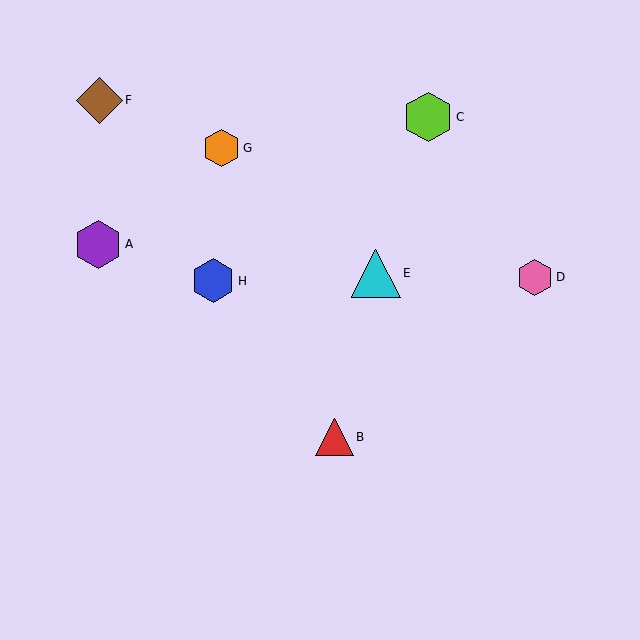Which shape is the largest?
The lime hexagon (labeled C) is the largest.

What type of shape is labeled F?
Shape F is a brown diamond.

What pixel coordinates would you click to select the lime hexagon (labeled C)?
Click at (428, 117) to select the lime hexagon C.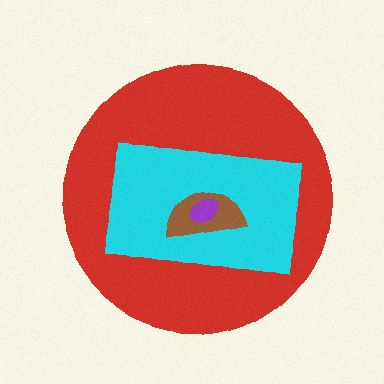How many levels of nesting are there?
4.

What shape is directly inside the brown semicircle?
The purple ellipse.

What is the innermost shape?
The purple ellipse.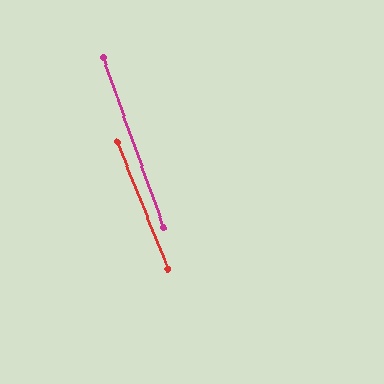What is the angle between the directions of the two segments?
Approximately 2 degrees.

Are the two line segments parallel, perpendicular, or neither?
Parallel — their directions differ by only 2.0°.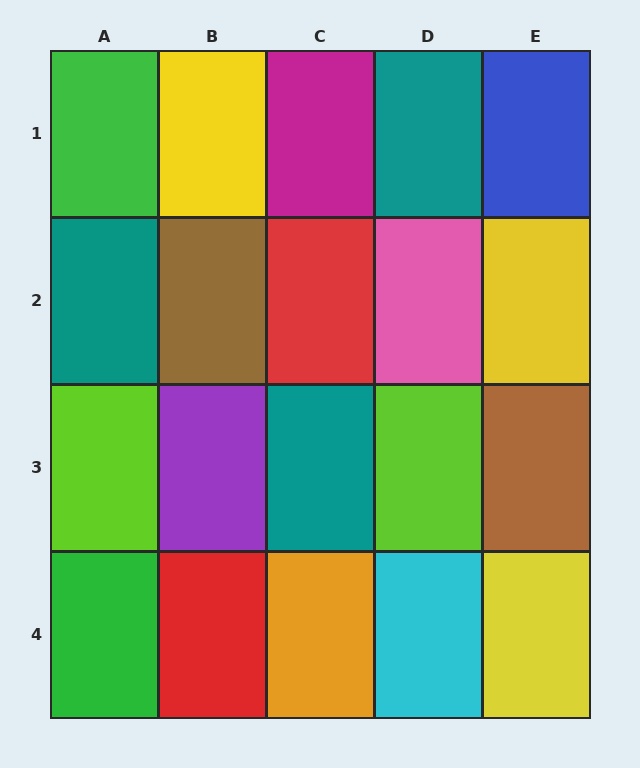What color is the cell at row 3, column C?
Teal.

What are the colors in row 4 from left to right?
Green, red, orange, cyan, yellow.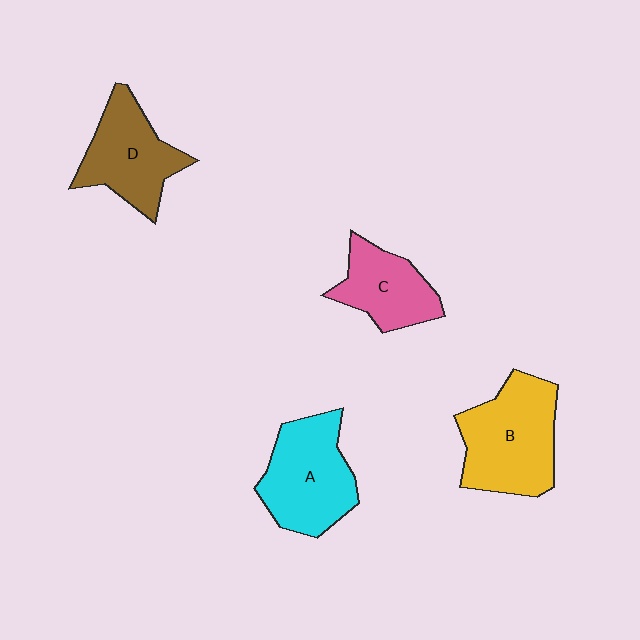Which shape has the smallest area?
Shape C (pink).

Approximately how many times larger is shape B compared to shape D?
Approximately 1.3 times.